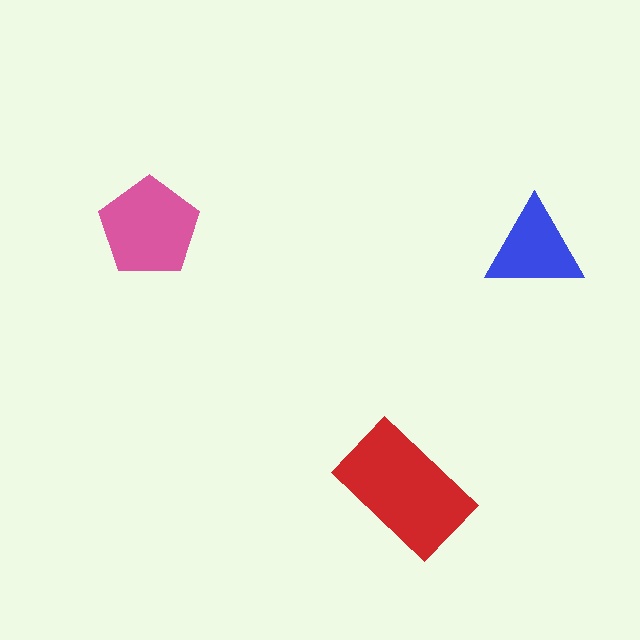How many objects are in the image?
There are 3 objects in the image.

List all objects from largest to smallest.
The red rectangle, the pink pentagon, the blue triangle.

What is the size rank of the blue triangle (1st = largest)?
3rd.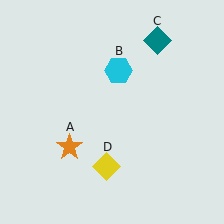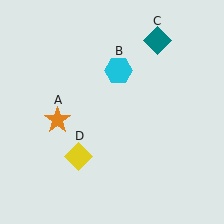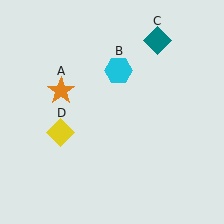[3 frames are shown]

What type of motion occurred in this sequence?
The orange star (object A), yellow diamond (object D) rotated clockwise around the center of the scene.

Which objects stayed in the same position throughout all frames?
Cyan hexagon (object B) and teal diamond (object C) remained stationary.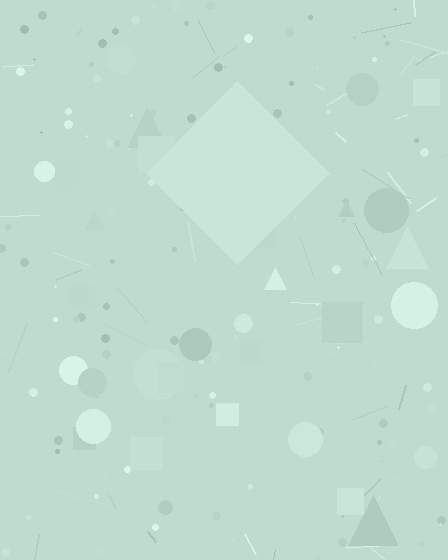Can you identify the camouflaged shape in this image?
The camouflaged shape is a diamond.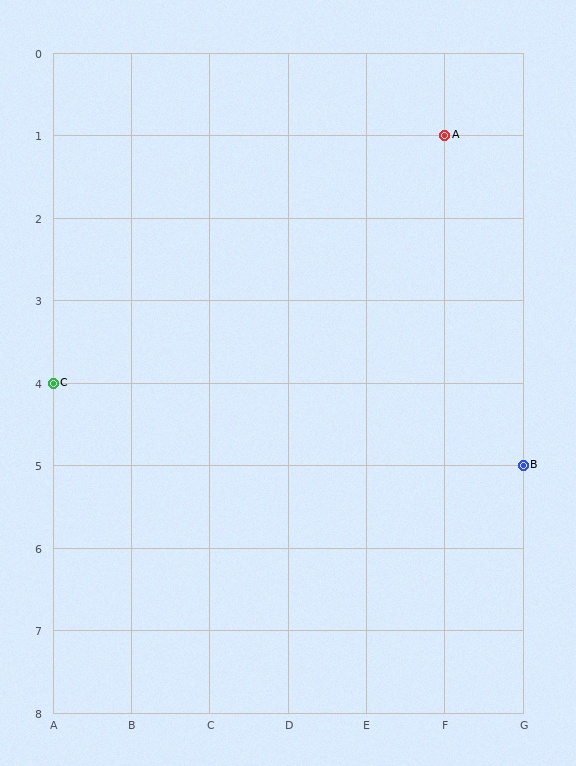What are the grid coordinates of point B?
Point B is at grid coordinates (G, 5).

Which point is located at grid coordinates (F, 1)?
Point A is at (F, 1).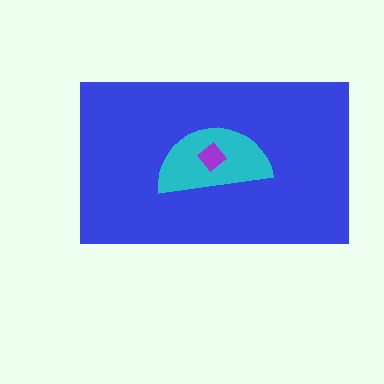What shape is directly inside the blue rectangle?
The cyan semicircle.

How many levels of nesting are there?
3.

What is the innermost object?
The purple diamond.